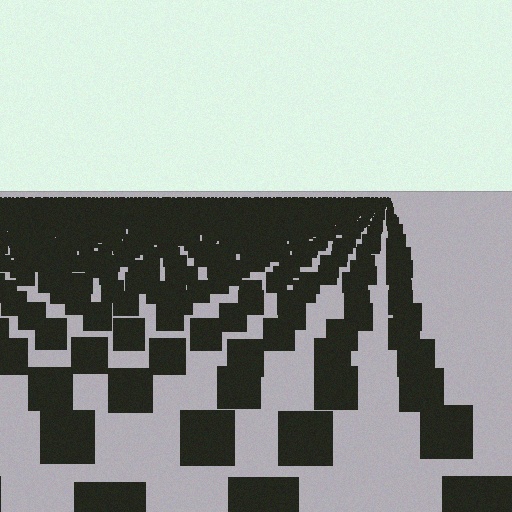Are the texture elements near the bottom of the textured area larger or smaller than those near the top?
Larger. Near the bottom, elements are closer to the viewer and appear at a bigger on-screen size.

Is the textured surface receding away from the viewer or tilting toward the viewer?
The surface is receding away from the viewer. Texture elements get smaller and denser toward the top.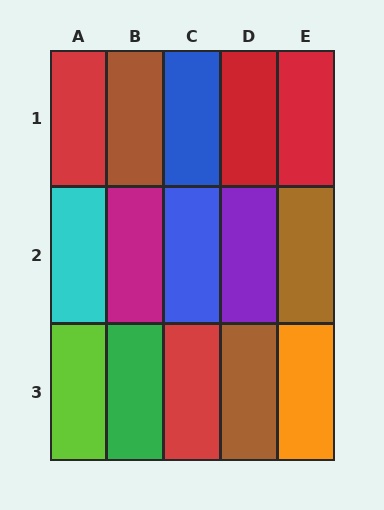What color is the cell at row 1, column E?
Red.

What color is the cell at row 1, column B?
Brown.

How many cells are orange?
1 cell is orange.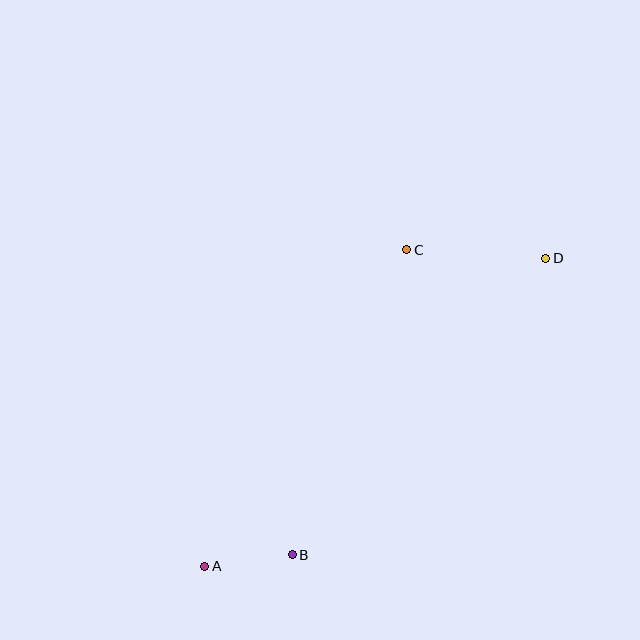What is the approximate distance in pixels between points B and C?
The distance between B and C is approximately 326 pixels.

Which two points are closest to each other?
Points A and B are closest to each other.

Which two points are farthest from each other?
Points A and D are farthest from each other.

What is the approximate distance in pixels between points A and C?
The distance between A and C is approximately 375 pixels.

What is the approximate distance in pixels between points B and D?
The distance between B and D is approximately 390 pixels.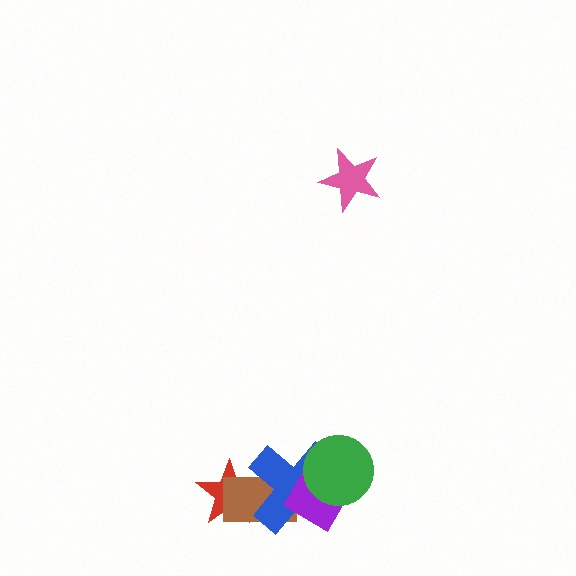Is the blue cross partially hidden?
Yes, it is partially covered by another shape.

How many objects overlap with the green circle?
2 objects overlap with the green circle.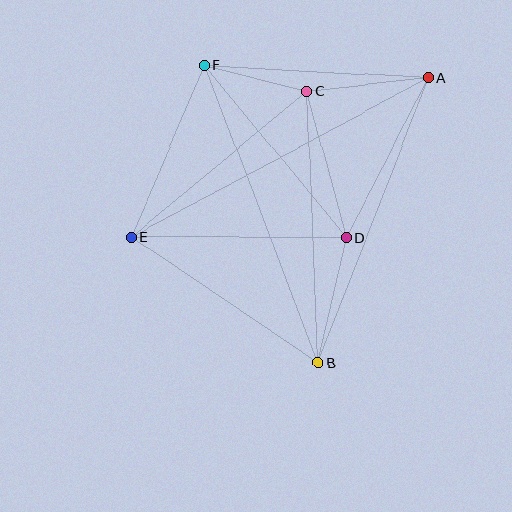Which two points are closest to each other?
Points C and F are closest to each other.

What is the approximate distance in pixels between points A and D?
The distance between A and D is approximately 179 pixels.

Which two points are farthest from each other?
Points A and E are farthest from each other.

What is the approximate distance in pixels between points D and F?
The distance between D and F is approximately 223 pixels.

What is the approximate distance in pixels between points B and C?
The distance between B and C is approximately 272 pixels.